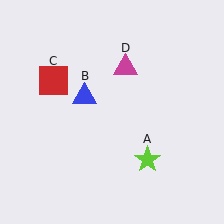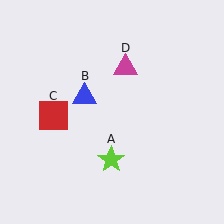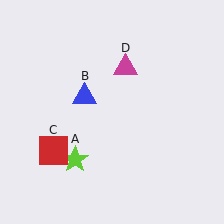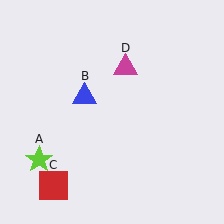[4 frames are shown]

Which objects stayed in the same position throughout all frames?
Blue triangle (object B) and magenta triangle (object D) remained stationary.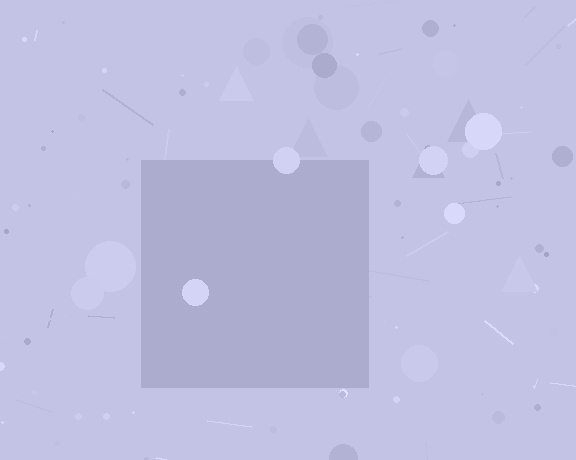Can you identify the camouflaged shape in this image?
The camouflaged shape is a square.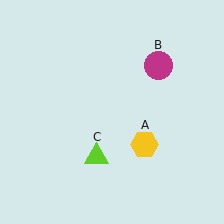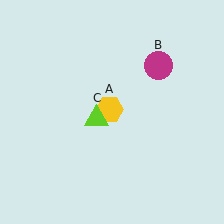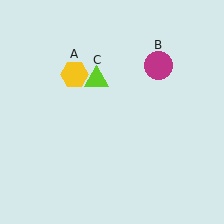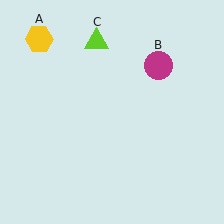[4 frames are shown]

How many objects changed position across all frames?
2 objects changed position: yellow hexagon (object A), lime triangle (object C).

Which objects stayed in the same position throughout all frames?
Magenta circle (object B) remained stationary.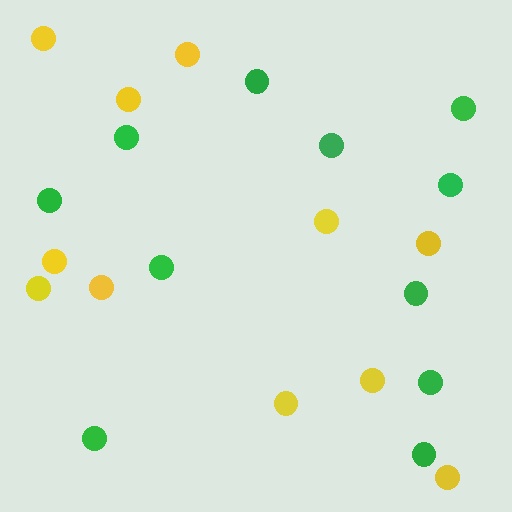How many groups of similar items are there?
There are 2 groups: one group of green circles (11) and one group of yellow circles (11).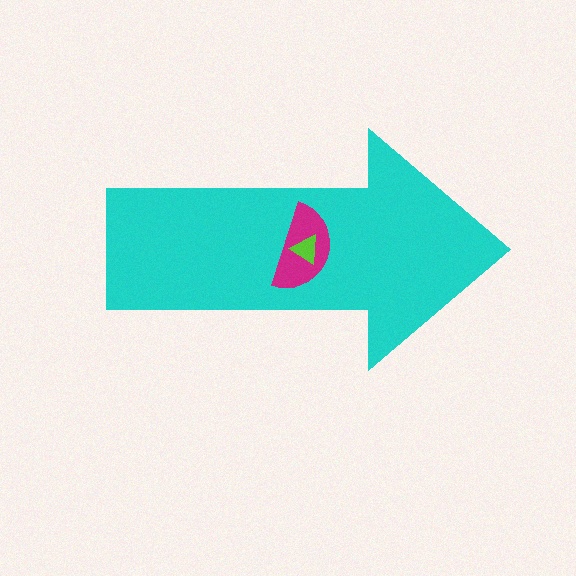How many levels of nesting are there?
3.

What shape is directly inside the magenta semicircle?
The lime triangle.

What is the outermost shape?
The cyan arrow.